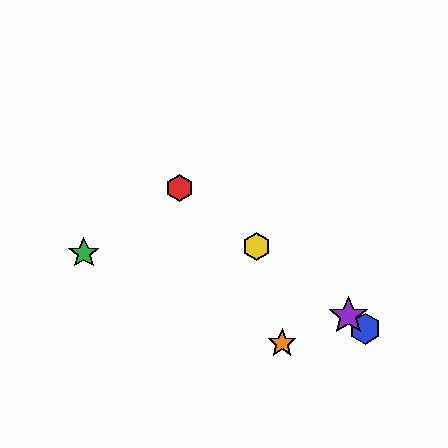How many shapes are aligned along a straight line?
4 shapes (the red hexagon, the blue hexagon, the yellow hexagon, the purple star) are aligned along a straight line.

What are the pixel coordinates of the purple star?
The purple star is at (348, 316).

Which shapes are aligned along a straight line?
The red hexagon, the blue hexagon, the yellow hexagon, the purple star are aligned along a straight line.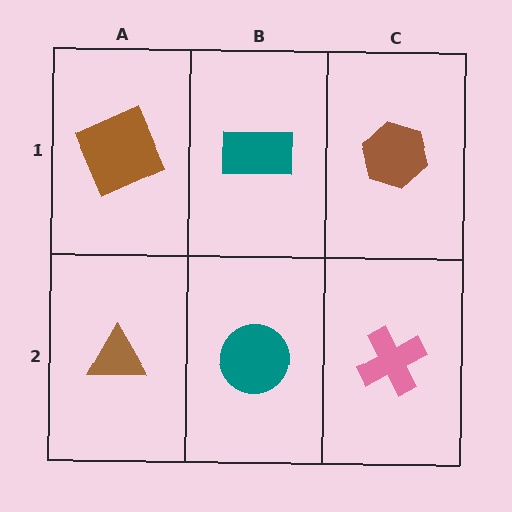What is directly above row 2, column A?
A brown square.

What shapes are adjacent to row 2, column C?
A brown hexagon (row 1, column C), a teal circle (row 2, column B).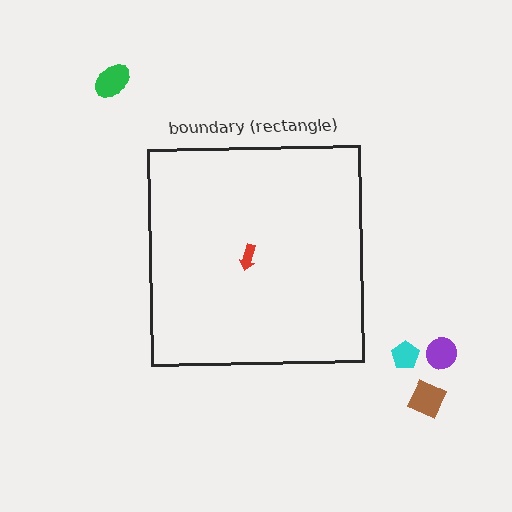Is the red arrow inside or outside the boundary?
Inside.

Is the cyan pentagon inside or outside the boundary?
Outside.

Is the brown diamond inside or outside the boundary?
Outside.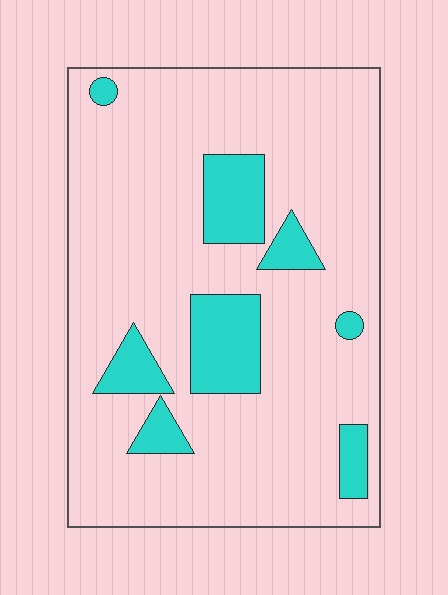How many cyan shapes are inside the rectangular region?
8.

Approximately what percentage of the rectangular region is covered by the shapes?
Approximately 15%.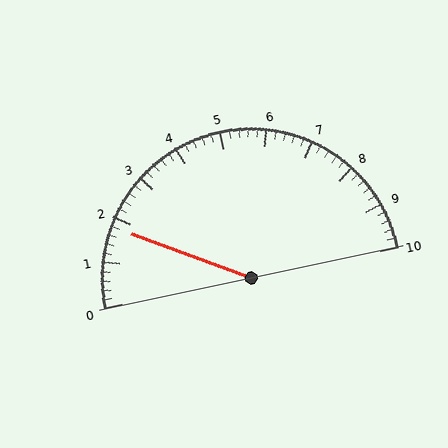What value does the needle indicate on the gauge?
The needle indicates approximately 1.8.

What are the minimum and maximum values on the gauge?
The gauge ranges from 0 to 10.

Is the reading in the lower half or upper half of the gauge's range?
The reading is in the lower half of the range (0 to 10).